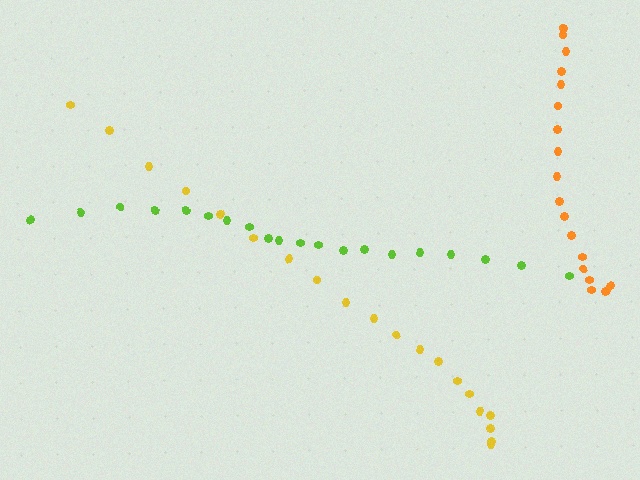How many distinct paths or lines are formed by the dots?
There are 3 distinct paths.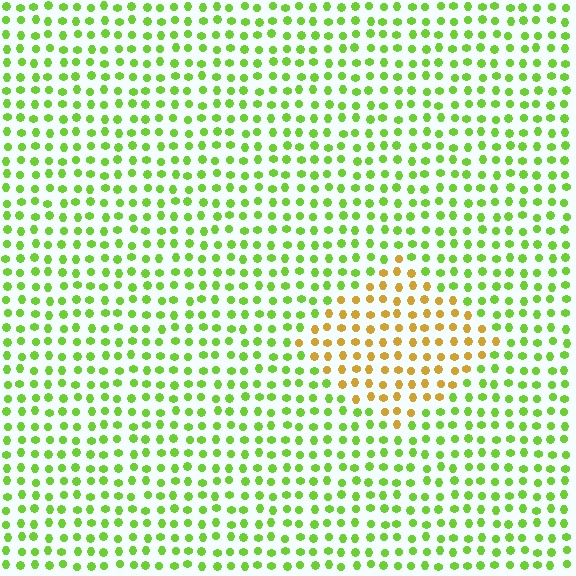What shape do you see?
I see a diamond.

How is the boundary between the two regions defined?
The boundary is defined purely by a slight shift in hue (about 55 degrees). Spacing, size, and orientation are identical on both sides.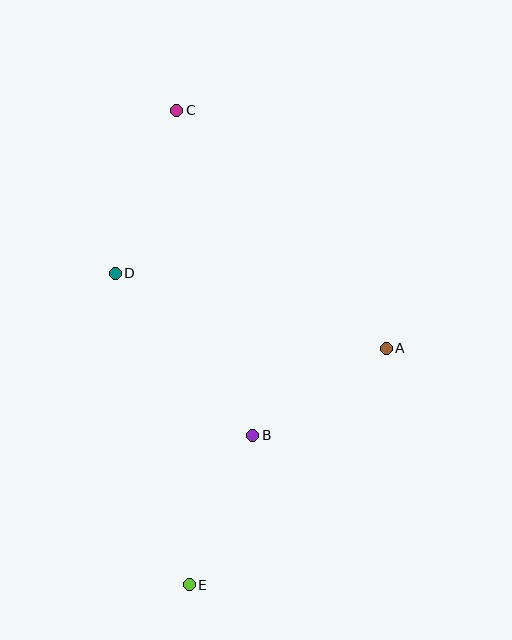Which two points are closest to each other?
Points A and B are closest to each other.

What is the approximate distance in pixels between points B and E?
The distance between B and E is approximately 162 pixels.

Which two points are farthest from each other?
Points C and E are farthest from each other.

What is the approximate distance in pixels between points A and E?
The distance between A and E is approximately 308 pixels.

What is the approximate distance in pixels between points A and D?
The distance between A and D is approximately 281 pixels.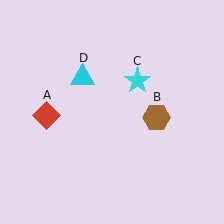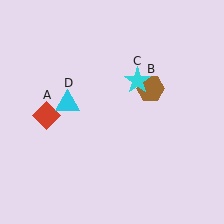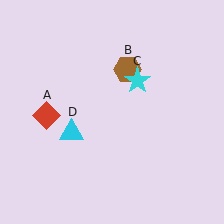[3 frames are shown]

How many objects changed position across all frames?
2 objects changed position: brown hexagon (object B), cyan triangle (object D).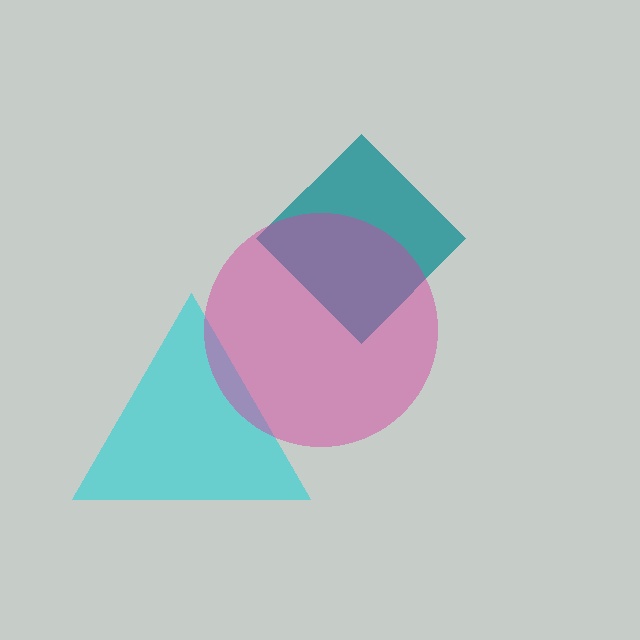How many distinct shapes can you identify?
There are 3 distinct shapes: a cyan triangle, a teal diamond, a magenta circle.